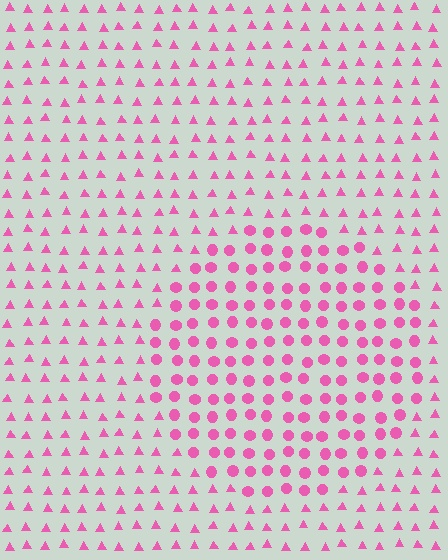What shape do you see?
I see a circle.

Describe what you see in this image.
The image is filled with small pink elements arranged in a uniform grid. A circle-shaped region contains circles, while the surrounding area contains triangles. The boundary is defined purely by the change in element shape.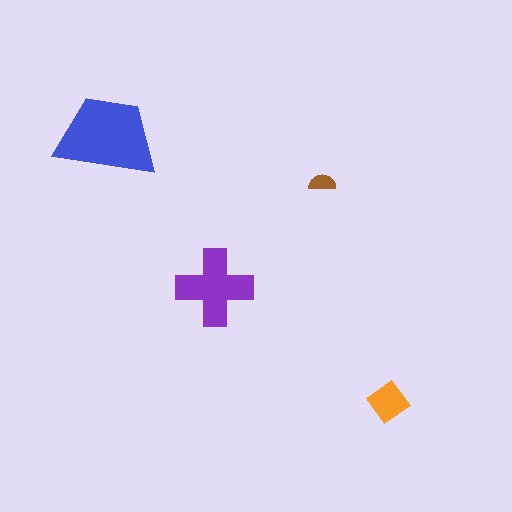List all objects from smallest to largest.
The brown semicircle, the orange diamond, the purple cross, the blue trapezoid.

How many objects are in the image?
There are 4 objects in the image.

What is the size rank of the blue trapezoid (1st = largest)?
1st.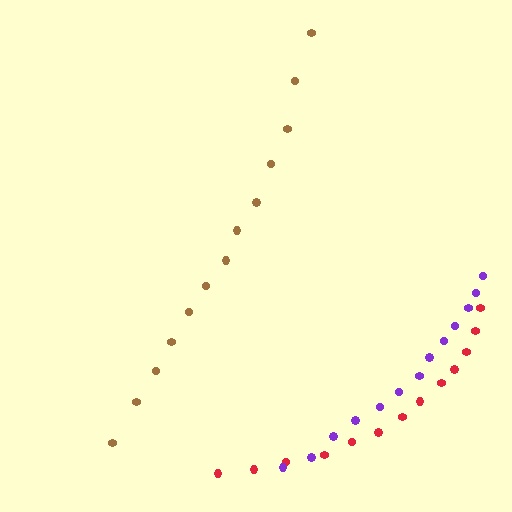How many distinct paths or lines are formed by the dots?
There are 3 distinct paths.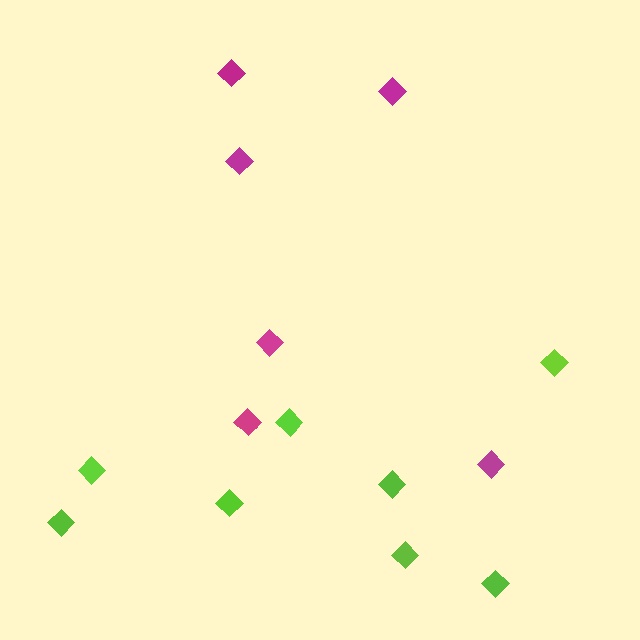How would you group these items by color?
There are 2 groups: one group of lime diamonds (8) and one group of magenta diamonds (6).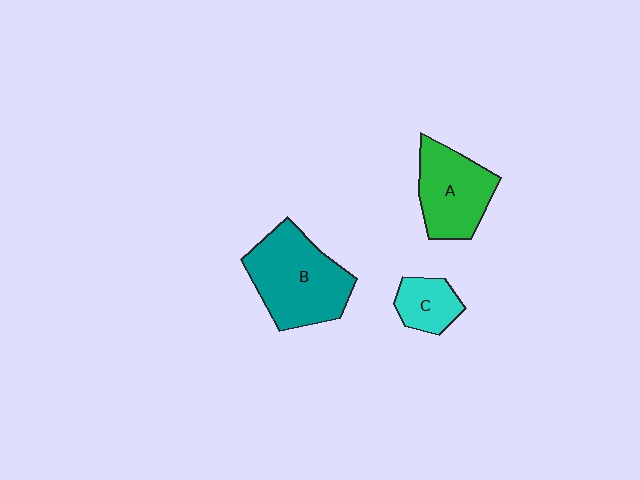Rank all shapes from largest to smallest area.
From largest to smallest: B (teal), A (green), C (cyan).